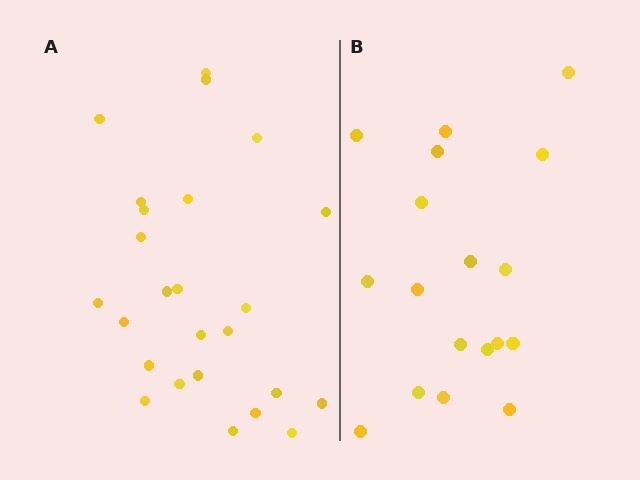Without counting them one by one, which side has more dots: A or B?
Region A (the left region) has more dots.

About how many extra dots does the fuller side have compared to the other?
Region A has roughly 8 or so more dots than region B.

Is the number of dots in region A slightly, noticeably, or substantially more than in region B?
Region A has noticeably more, but not dramatically so. The ratio is roughly 1.4 to 1.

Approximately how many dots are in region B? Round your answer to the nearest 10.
About 20 dots. (The exact count is 18, which rounds to 20.)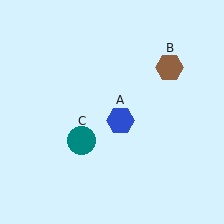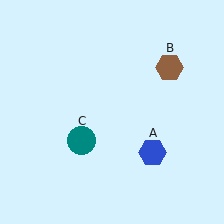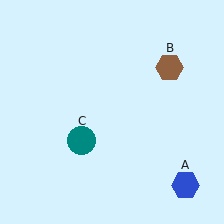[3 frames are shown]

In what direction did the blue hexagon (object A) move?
The blue hexagon (object A) moved down and to the right.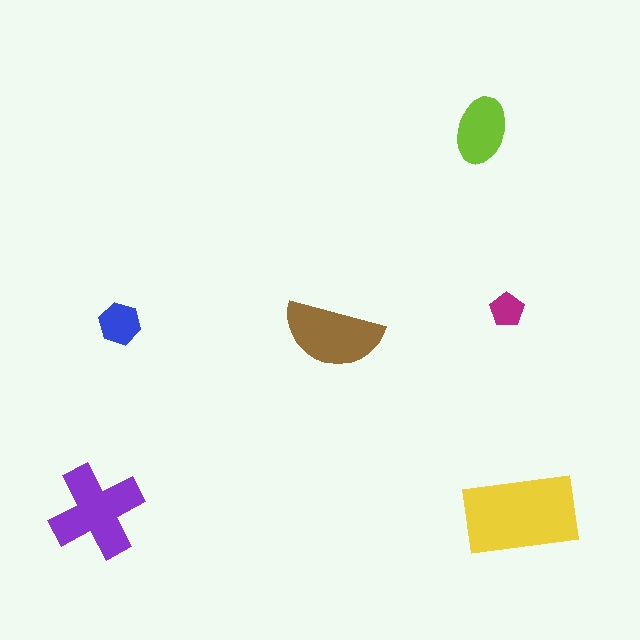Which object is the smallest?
The magenta pentagon.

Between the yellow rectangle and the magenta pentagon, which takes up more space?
The yellow rectangle.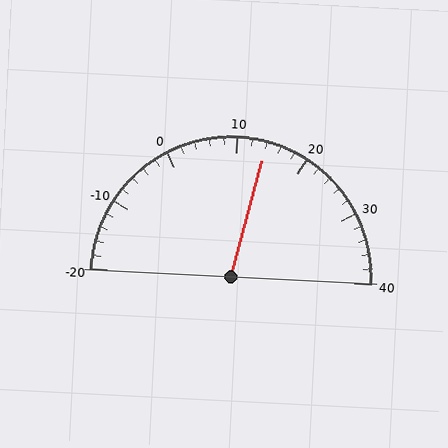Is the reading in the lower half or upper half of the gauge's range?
The reading is in the upper half of the range (-20 to 40).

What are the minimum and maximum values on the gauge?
The gauge ranges from -20 to 40.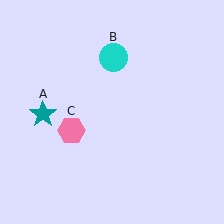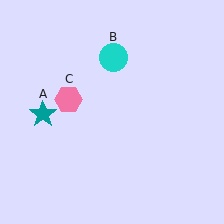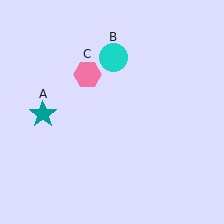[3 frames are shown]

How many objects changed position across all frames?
1 object changed position: pink hexagon (object C).